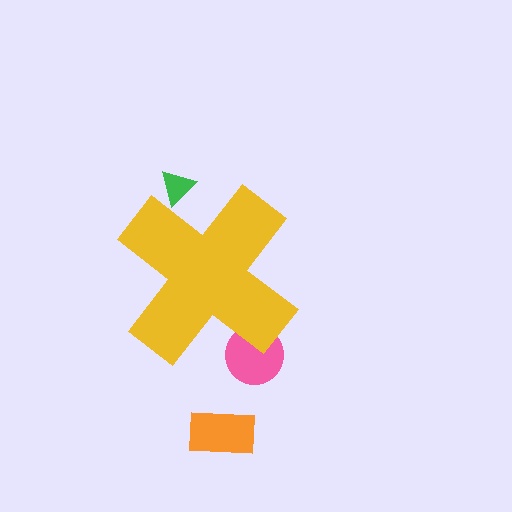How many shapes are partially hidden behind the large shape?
2 shapes are partially hidden.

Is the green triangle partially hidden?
Yes, the green triangle is partially hidden behind the yellow cross.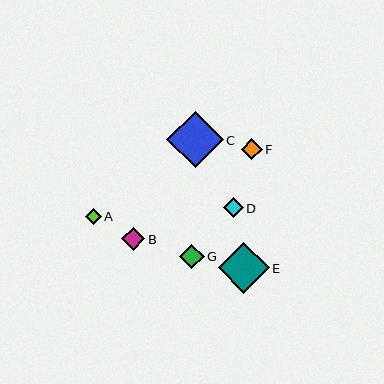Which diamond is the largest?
Diamond C is the largest with a size of approximately 57 pixels.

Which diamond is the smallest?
Diamond A is the smallest with a size of approximately 15 pixels.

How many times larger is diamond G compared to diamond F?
Diamond G is approximately 1.2 times the size of diamond F.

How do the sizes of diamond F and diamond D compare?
Diamond F and diamond D are approximately the same size.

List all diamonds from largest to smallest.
From largest to smallest: C, E, G, B, F, D, A.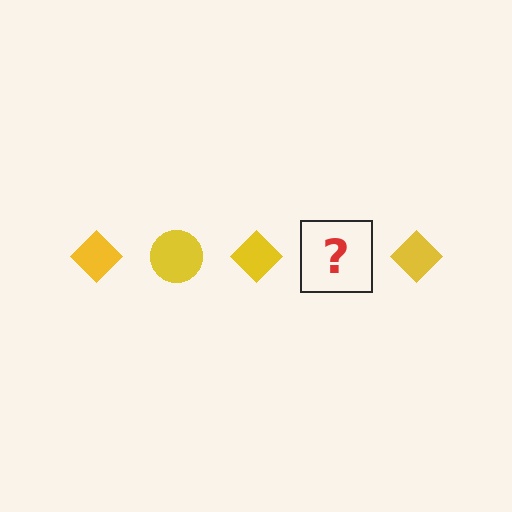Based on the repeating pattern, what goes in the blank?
The blank should be a yellow circle.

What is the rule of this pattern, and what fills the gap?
The rule is that the pattern cycles through diamond, circle shapes in yellow. The gap should be filled with a yellow circle.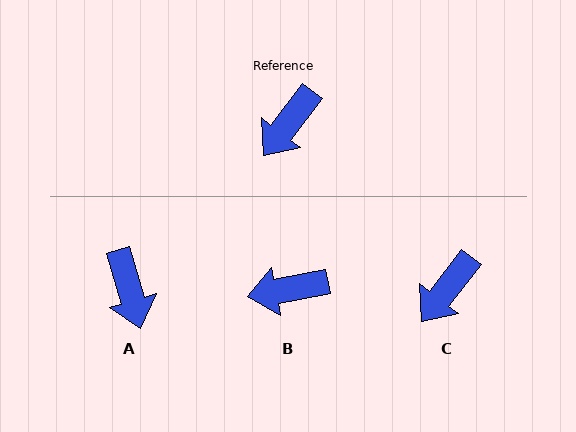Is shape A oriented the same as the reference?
No, it is off by about 54 degrees.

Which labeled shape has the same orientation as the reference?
C.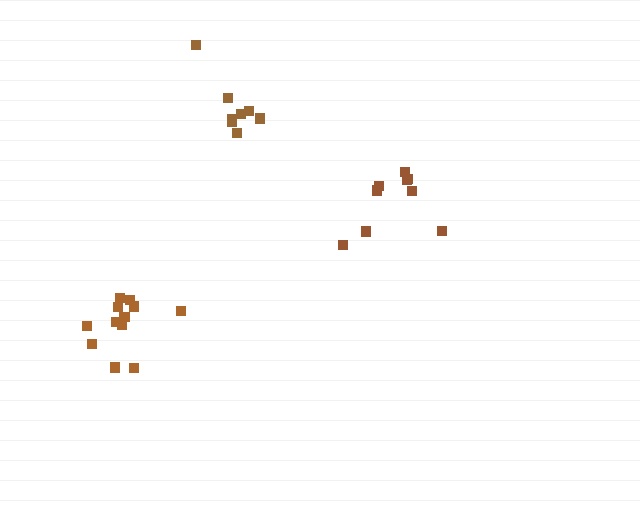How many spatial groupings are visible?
There are 3 spatial groupings.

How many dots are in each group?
Group 1: 9 dots, Group 2: 8 dots, Group 3: 12 dots (29 total).